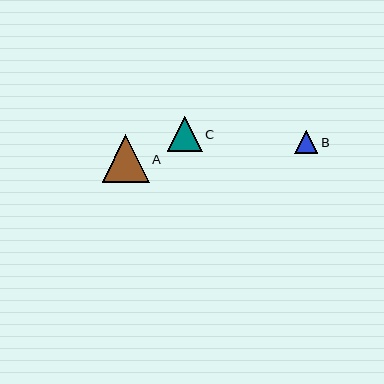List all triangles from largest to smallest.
From largest to smallest: A, C, B.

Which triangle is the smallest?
Triangle B is the smallest with a size of approximately 23 pixels.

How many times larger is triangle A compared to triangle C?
Triangle A is approximately 1.4 times the size of triangle C.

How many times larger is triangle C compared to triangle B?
Triangle C is approximately 1.5 times the size of triangle B.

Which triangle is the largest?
Triangle A is the largest with a size of approximately 47 pixels.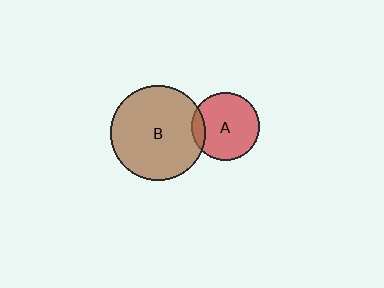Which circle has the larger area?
Circle B (brown).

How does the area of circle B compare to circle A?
Approximately 1.9 times.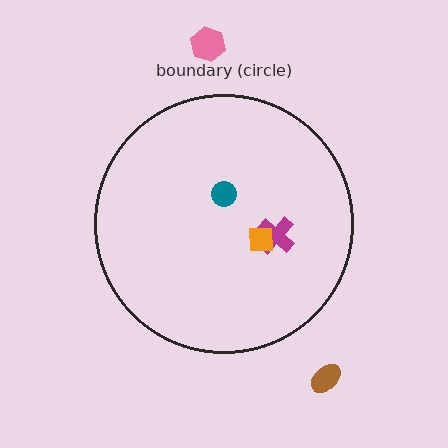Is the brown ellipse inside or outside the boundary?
Outside.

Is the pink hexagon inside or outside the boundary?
Outside.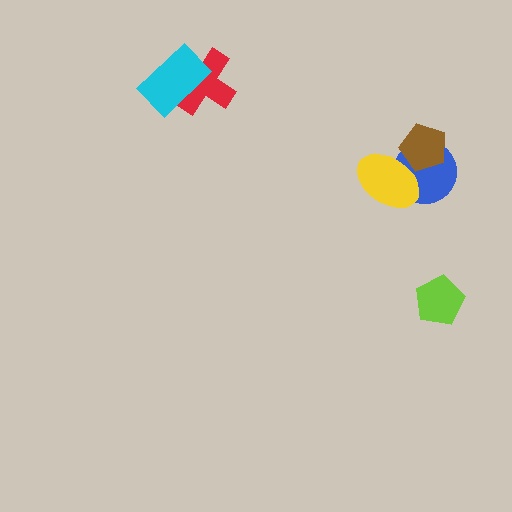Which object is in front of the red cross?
The cyan rectangle is in front of the red cross.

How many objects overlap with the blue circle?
2 objects overlap with the blue circle.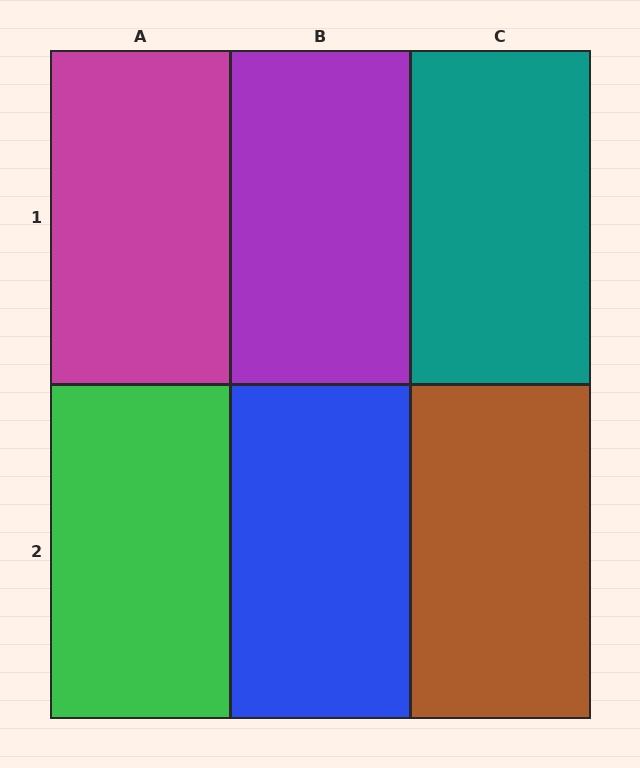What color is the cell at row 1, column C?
Teal.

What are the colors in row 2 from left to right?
Green, blue, brown.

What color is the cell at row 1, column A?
Magenta.